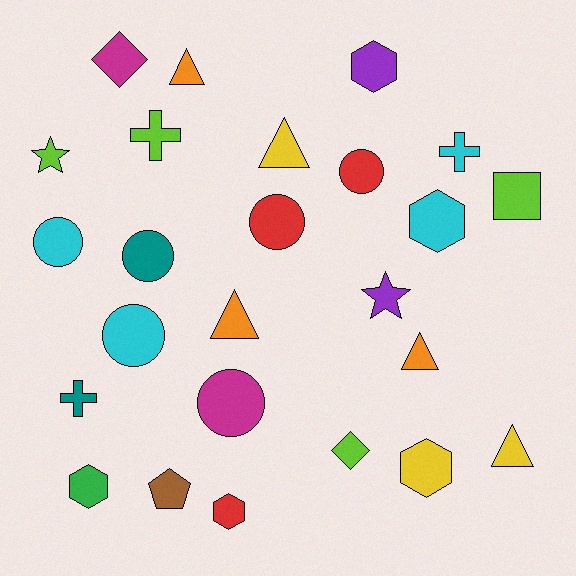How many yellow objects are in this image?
There are 3 yellow objects.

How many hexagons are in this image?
There are 5 hexagons.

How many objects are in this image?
There are 25 objects.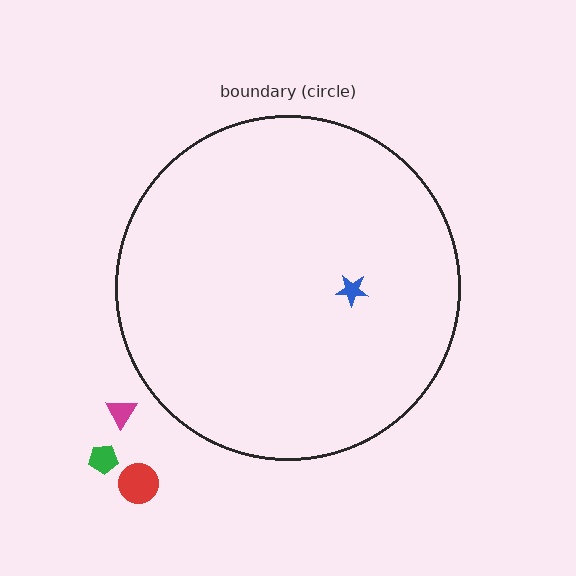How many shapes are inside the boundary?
1 inside, 3 outside.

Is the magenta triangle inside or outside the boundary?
Outside.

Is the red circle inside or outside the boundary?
Outside.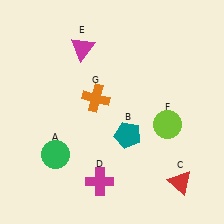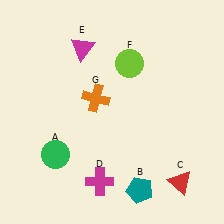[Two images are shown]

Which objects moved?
The objects that moved are: the teal pentagon (B), the lime circle (F).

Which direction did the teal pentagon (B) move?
The teal pentagon (B) moved down.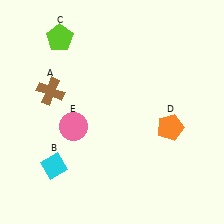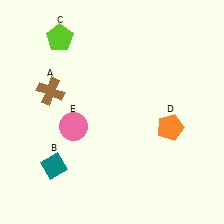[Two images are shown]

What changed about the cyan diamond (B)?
In Image 1, B is cyan. In Image 2, it changed to teal.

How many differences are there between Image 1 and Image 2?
There is 1 difference between the two images.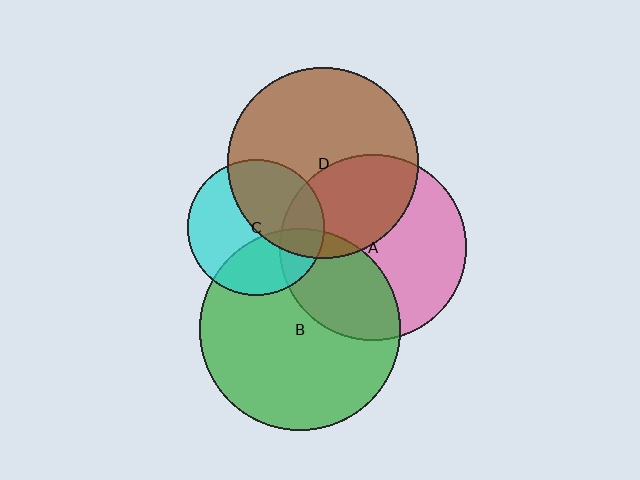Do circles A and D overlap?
Yes.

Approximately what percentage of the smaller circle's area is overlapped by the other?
Approximately 40%.